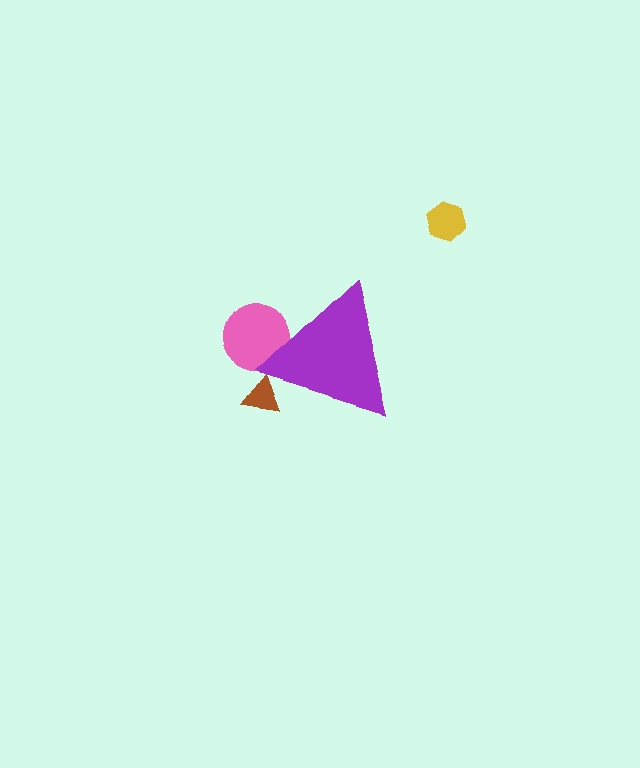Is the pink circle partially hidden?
Yes, the pink circle is partially hidden behind the purple triangle.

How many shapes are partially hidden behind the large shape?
2 shapes are partially hidden.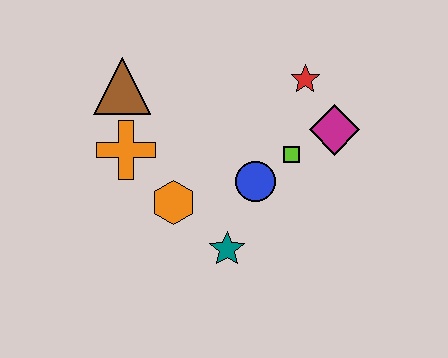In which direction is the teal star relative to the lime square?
The teal star is below the lime square.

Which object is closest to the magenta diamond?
The lime square is closest to the magenta diamond.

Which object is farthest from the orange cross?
The magenta diamond is farthest from the orange cross.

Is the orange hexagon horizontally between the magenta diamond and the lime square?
No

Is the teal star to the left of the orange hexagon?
No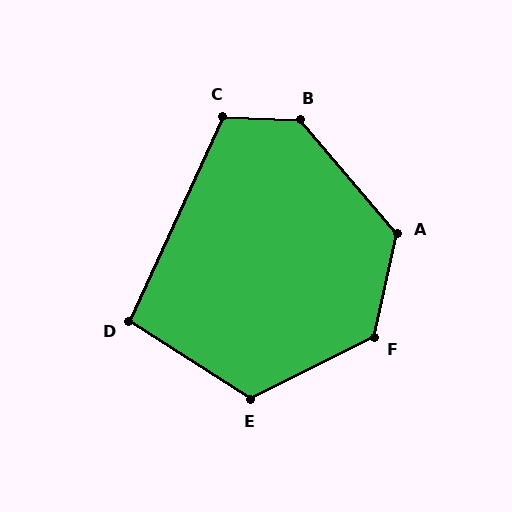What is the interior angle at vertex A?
Approximately 127 degrees (obtuse).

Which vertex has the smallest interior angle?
D, at approximately 98 degrees.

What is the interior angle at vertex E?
Approximately 121 degrees (obtuse).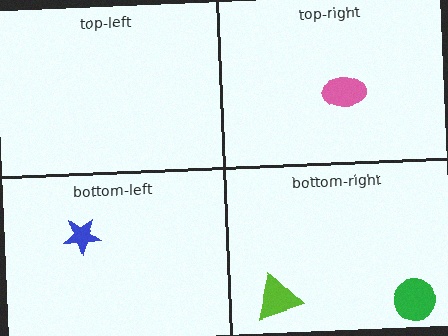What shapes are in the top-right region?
The pink ellipse.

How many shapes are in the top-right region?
1.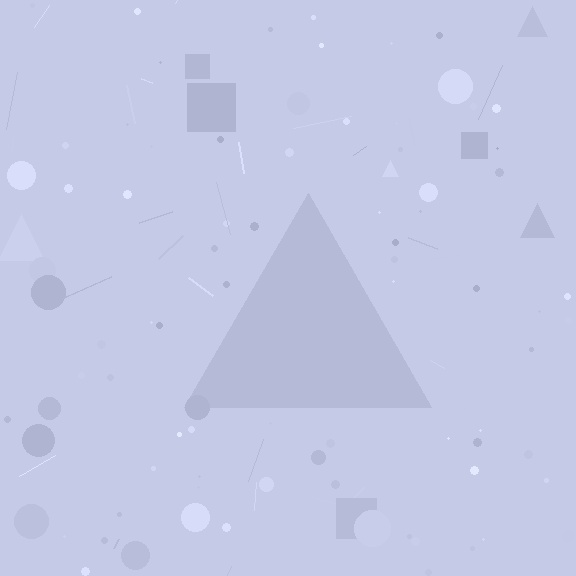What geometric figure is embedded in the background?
A triangle is embedded in the background.